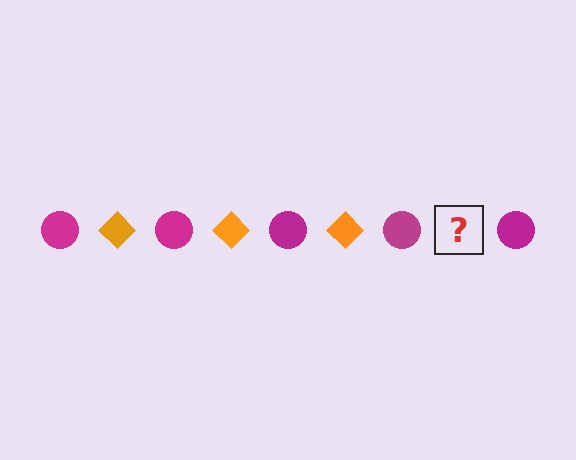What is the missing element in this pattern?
The missing element is an orange diamond.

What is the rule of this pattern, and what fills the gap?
The rule is that the pattern alternates between magenta circle and orange diamond. The gap should be filled with an orange diamond.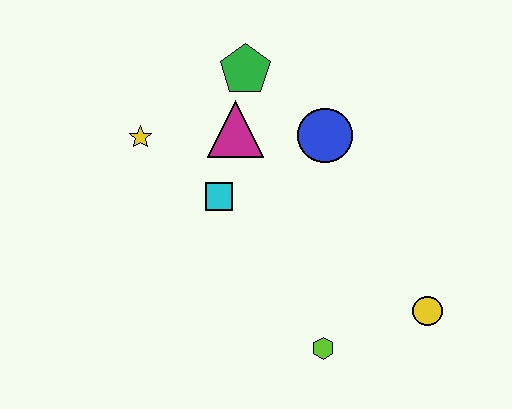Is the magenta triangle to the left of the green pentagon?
Yes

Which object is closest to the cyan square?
The magenta triangle is closest to the cyan square.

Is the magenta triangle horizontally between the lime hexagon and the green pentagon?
No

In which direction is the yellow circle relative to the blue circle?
The yellow circle is below the blue circle.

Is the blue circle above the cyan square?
Yes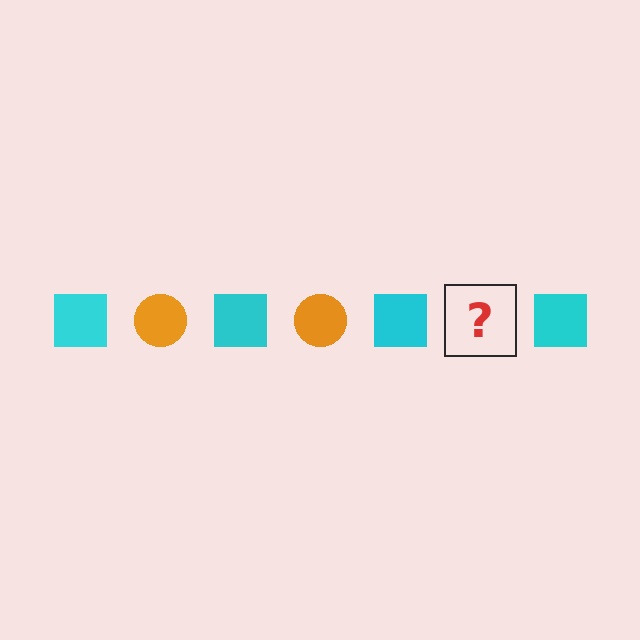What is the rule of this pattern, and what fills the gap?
The rule is that the pattern alternates between cyan square and orange circle. The gap should be filled with an orange circle.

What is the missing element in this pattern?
The missing element is an orange circle.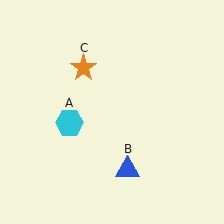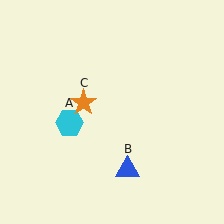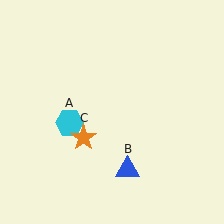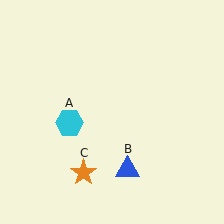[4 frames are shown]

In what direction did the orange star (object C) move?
The orange star (object C) moved down.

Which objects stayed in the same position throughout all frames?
Cyan hexagon (object A) and blue triangle (object B) remained stationary.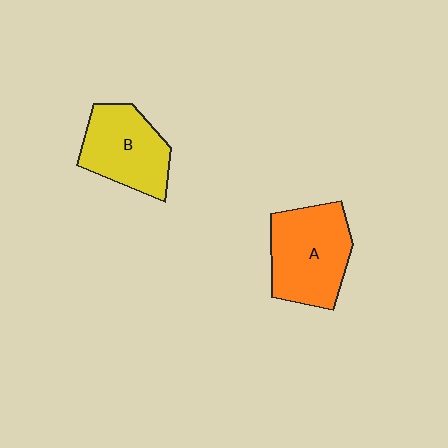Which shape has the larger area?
Shape A (orange).